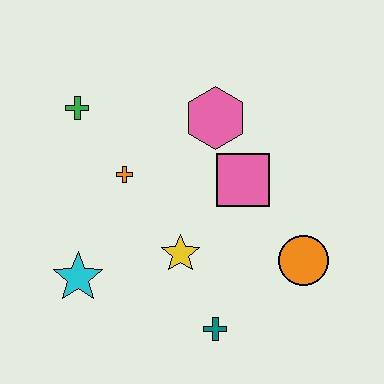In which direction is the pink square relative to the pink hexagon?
The pink square is below the pink hexagon.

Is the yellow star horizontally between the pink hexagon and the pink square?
No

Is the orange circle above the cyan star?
Yes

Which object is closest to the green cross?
The orange cross is closest to the green cross.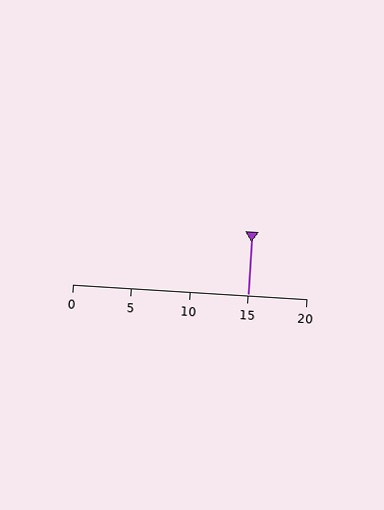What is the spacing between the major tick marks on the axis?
The major ticks are spaced 5 apart.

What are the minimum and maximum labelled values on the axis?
The axis runs from 0 to 20.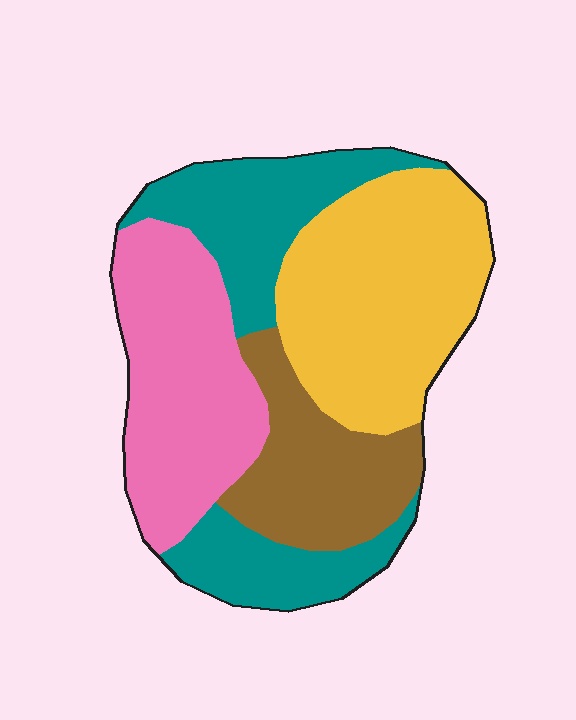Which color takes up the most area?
Yellow, at roughly 30%.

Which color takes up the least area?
Brown, at roughly 15%.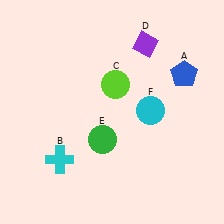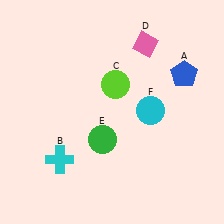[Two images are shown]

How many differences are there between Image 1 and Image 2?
There is 1 difference between the two images.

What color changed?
The diamond (D) changed from purple in Image 1 to pink in Image 2.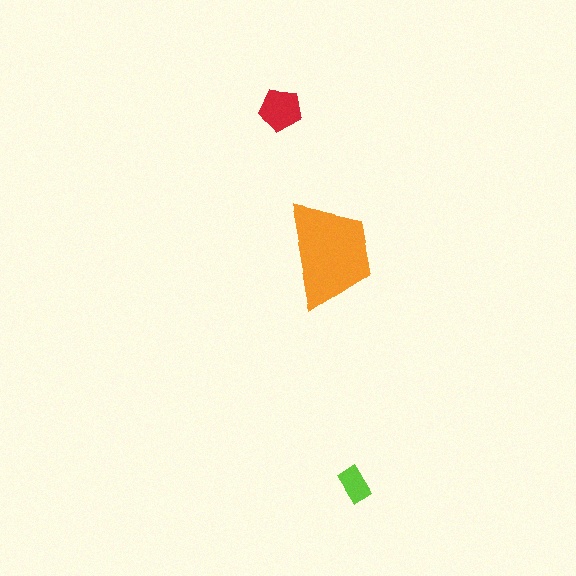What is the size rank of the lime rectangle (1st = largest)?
3rd.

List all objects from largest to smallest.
The orange trapezoid, the red pentagon, the lime rectangle.